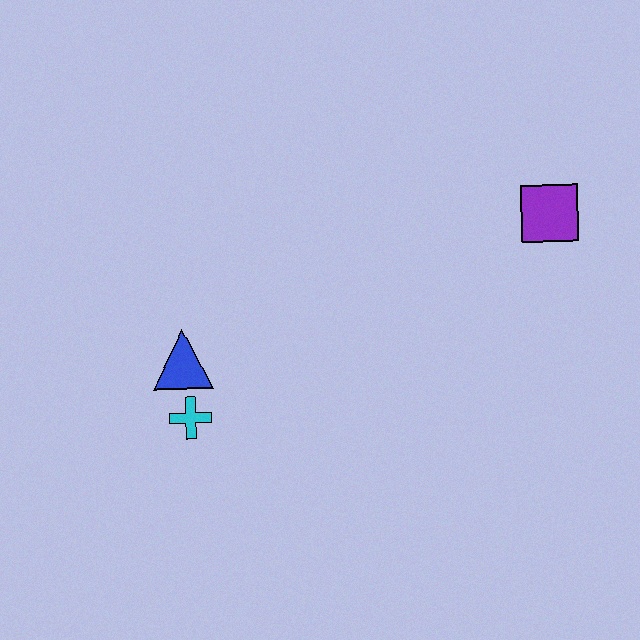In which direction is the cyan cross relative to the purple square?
The cyan cross is to the left of the purple square.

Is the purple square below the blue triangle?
No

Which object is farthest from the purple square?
The cyan cross is farthest from the purple square.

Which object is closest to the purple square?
The blue triangle is closest to the purple square.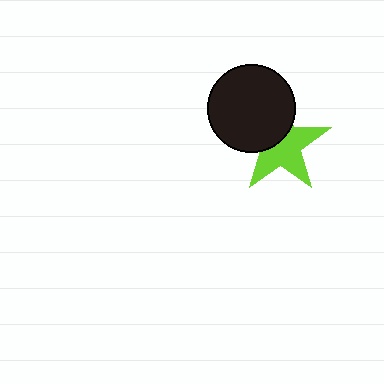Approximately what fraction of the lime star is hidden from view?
Roughly 41% of the lime star is hidden behind the black circle.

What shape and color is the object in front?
The object in front is a black circle.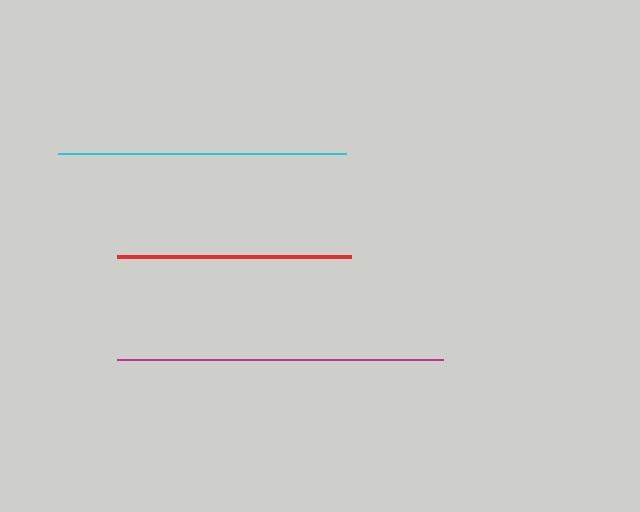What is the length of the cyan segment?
The cyan segment is approximately 288 pixels long.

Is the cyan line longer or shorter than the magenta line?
The magenta line is longer than the cyan line.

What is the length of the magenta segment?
The magenta segment is approximately 327 pixels long.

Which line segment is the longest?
The magenta line is the longest at approximately 327 pixels.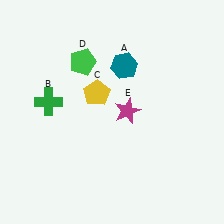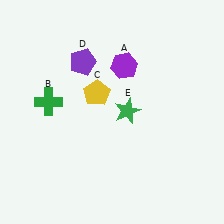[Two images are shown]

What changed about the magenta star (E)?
In Image 1, E is magenta. In Image 2, it changed to green.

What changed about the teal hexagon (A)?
In Image 1, A is teal. In Image 2, it changed to purple.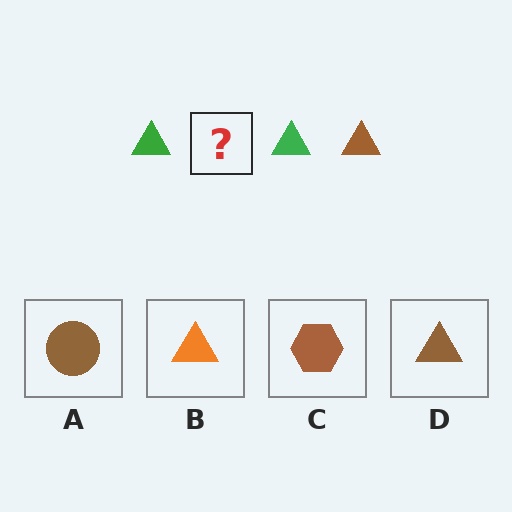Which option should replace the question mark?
Option D.